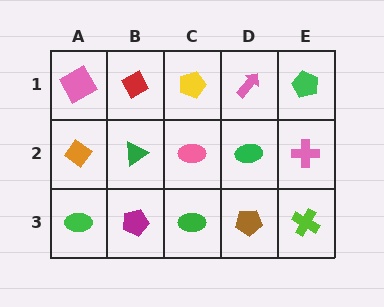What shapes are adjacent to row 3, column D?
A green ellipse (row 2, column D), a green ellipse (row 3, column C), a lime cross (row 3, column E).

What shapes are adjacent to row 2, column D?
A pink arrow (row 1, column D), a brown pentagon (row 3, column D), a pink ellipse (row 2, column C), a pink cross (row 2, column E).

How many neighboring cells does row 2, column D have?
4.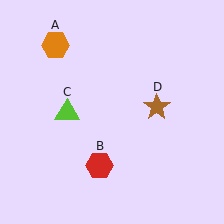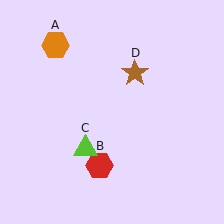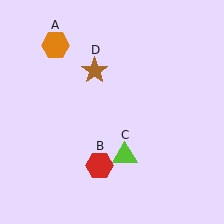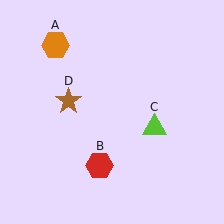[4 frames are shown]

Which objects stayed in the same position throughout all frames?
Orange hexagon (object A) and red hexagon (object B) remained stationary.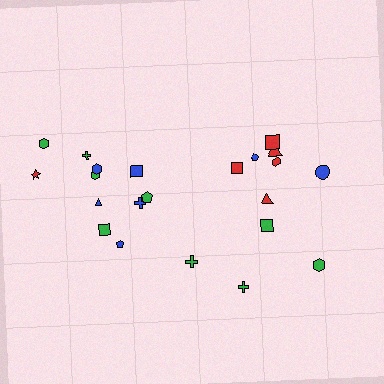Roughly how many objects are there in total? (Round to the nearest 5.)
Roughly 20 objects in total.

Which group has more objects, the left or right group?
The left group.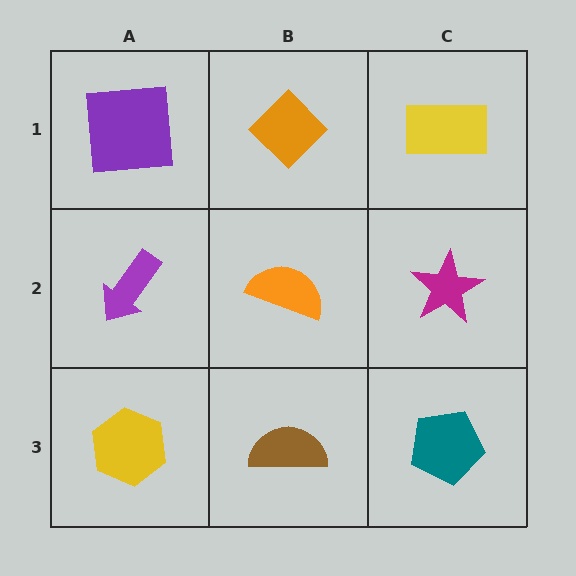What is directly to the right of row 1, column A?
An orange diamond.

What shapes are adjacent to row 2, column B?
An orange diamond (row 1, column B), a brown semicircle (row 3, column B), a purple arrow (row 2, column A), a magenta star (row 2, column C).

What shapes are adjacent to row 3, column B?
An orange semicircle (row 2, column B), a yellow hexagon (row 3, column A), a teal pentagon (row 3, column C).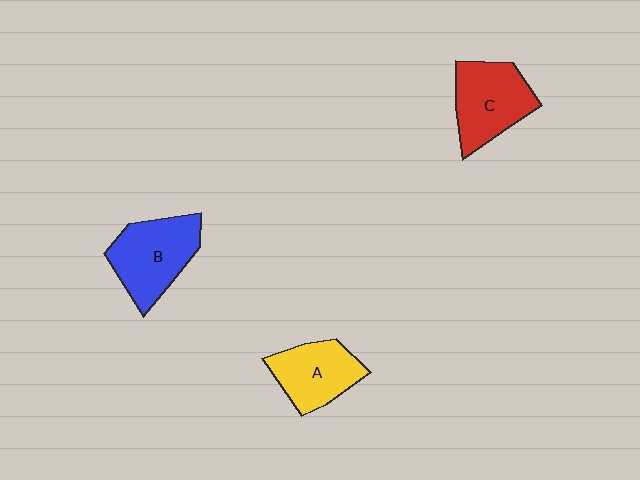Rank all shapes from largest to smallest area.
From largest to smallest: B (blue), C (red), A (yellow).